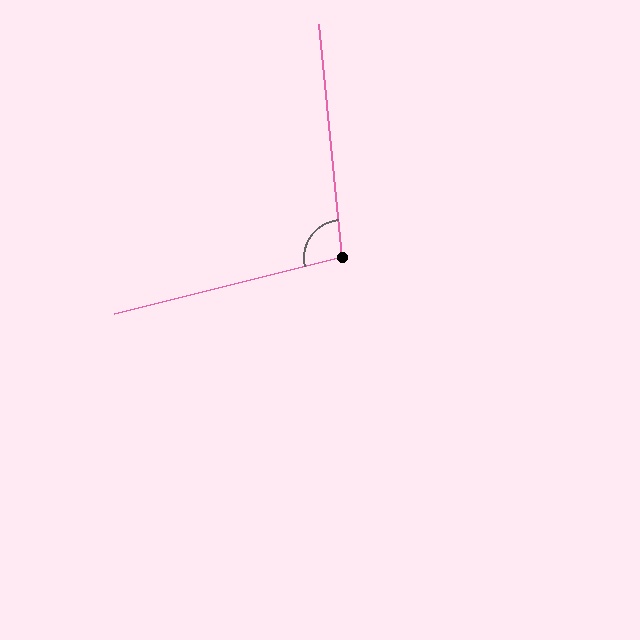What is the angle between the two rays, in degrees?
Approximately 98 degrees.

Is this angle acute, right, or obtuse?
It is obtuse.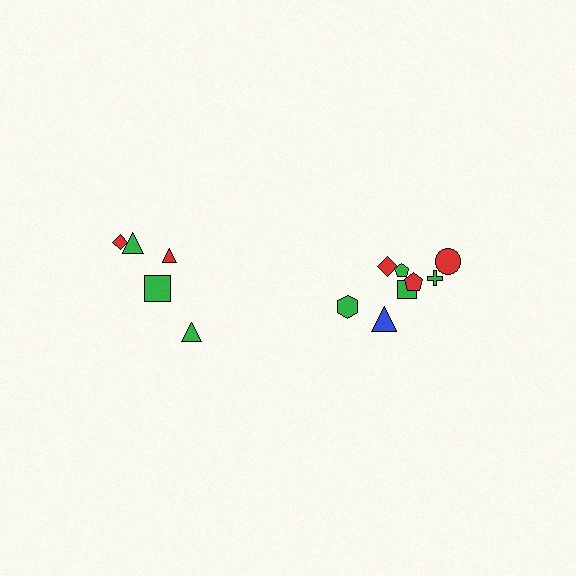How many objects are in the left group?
There are 5 objects.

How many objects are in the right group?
There are 8 objects.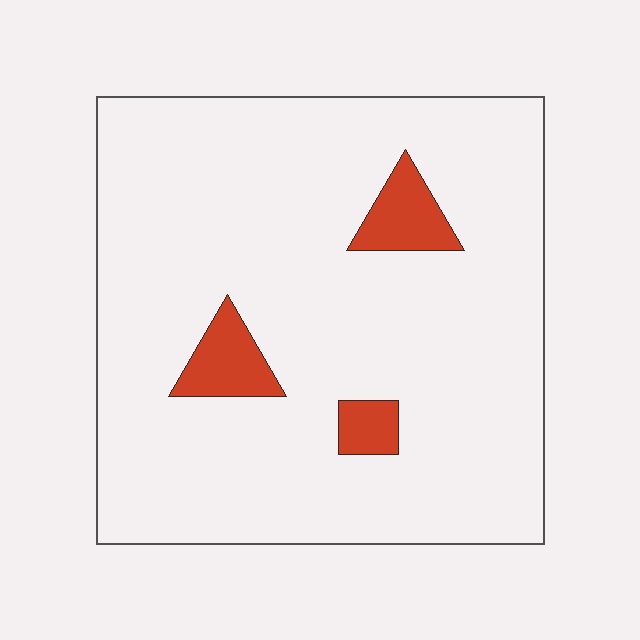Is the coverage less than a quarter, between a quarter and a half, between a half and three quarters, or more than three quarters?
Less than a quarter.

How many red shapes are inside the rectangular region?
3.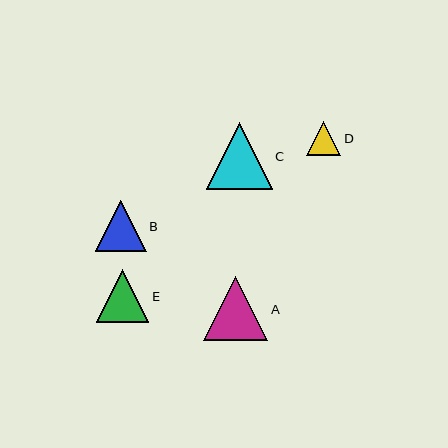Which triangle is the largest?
Triangle C is the largest with a size of approximately 66 pixels.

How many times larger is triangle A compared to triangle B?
Triangle A is approximately 1.3 times the size of triangle B.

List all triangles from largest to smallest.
From largest to smallest: C, A, E, B, D.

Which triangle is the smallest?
Triangle D is the smallest with a size of approximately 34 pixels.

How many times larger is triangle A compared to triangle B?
Triangle A is approximately 1.3 times the size of triangle B.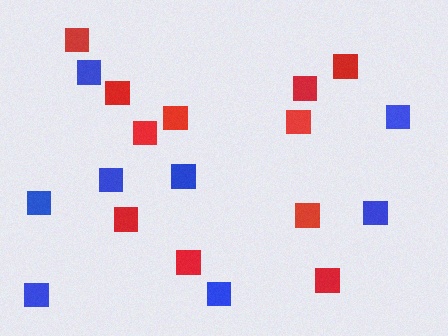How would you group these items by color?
There are 2 groups: one group of red squares (11) and one group of blue squares (8).